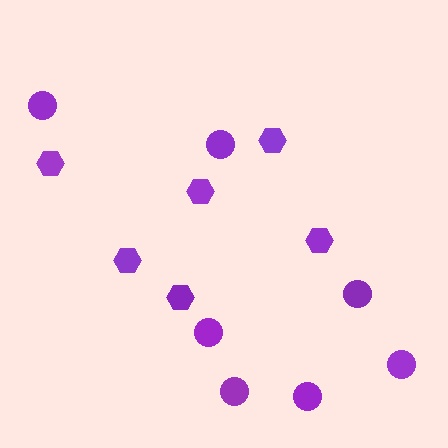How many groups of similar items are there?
There are 2 groups: one group of hexagons (6) and one group of circles (7).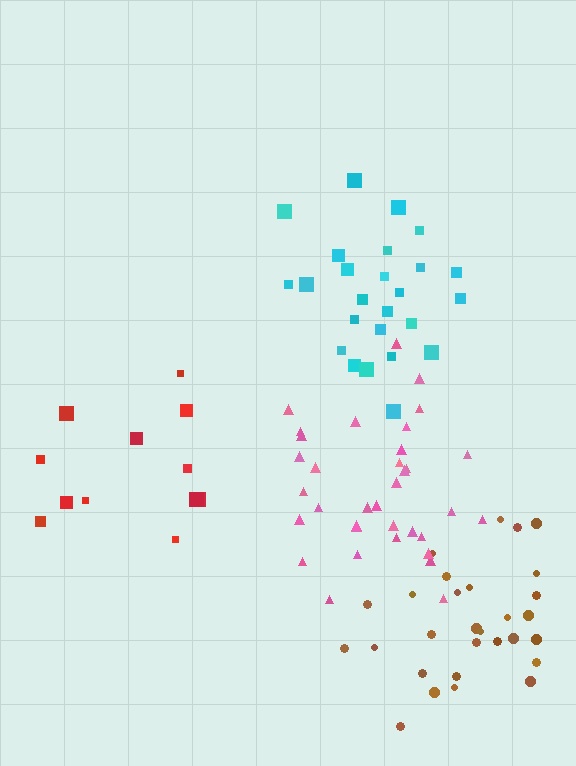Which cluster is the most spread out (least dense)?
Red.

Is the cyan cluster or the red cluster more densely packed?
Cyan.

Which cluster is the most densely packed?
Cyan.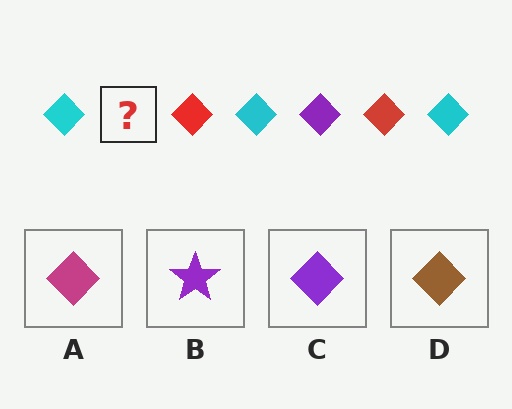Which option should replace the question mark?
Option C.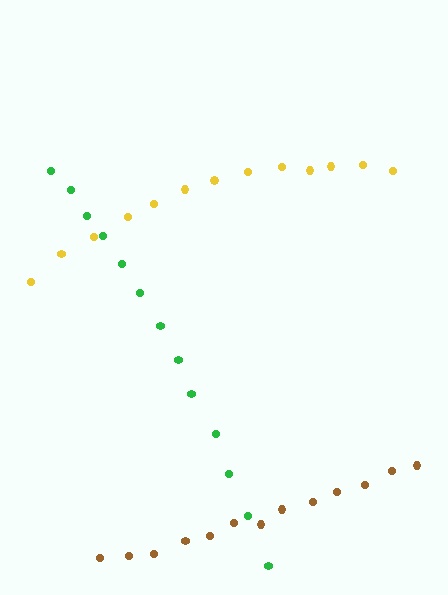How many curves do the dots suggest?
There are 3 distinct paths.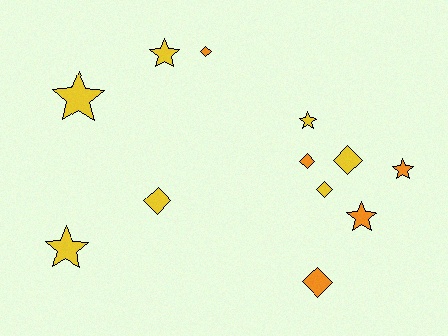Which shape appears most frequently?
Star, with 6 objects.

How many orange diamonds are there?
There are 3 orange diamonds.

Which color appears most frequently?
Yellow, with 7 objects.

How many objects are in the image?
There are 12 objects.